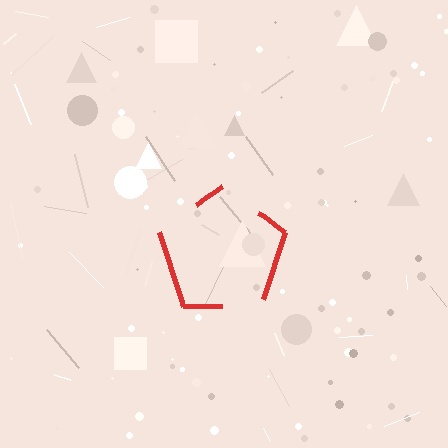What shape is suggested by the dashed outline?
The dashed outline suggests a pentagon.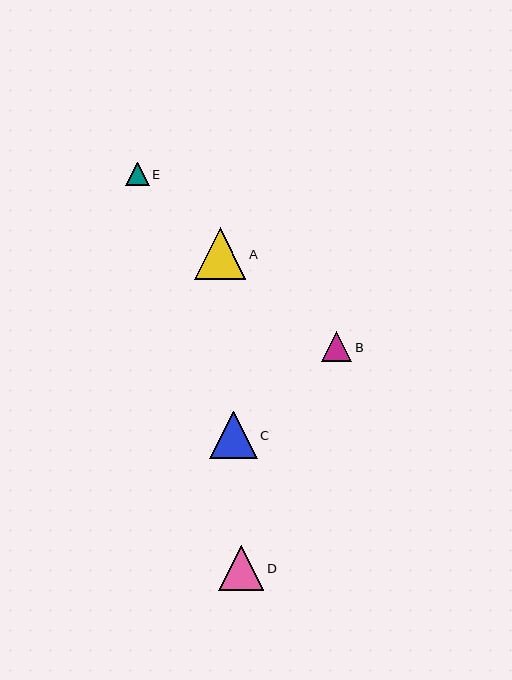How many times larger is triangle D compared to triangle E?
Triangle D is approximately 1.9 times the size of triangle E.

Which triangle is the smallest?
Triangle E is the smallest with a size of approximately 23 pixels.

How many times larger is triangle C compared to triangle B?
Triangle C is approximately 1.6 times the size of triangle B.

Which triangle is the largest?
Triangle A is the largest with a size of approximately 51 pixels.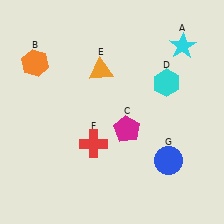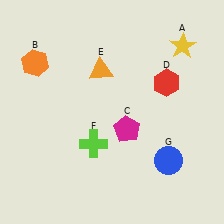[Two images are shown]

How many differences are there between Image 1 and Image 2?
There are 3 differences between the two images.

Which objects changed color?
A changed from cyan to yellow. D changed from cyan to red. F changed from red to lime.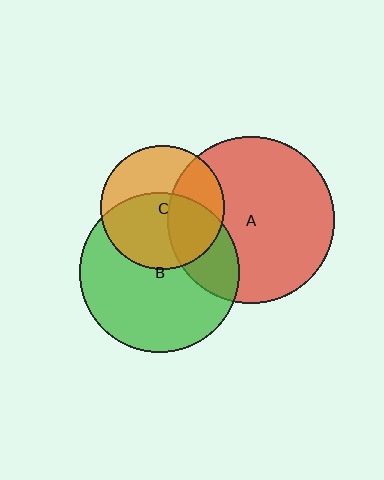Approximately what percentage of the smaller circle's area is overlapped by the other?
Approximately 55%.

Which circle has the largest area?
Circle A (red).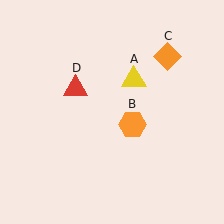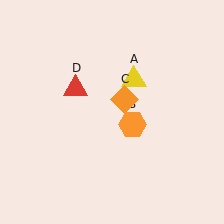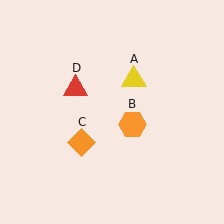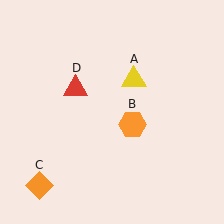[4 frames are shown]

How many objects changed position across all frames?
1 object changed position: orange diamond (object C).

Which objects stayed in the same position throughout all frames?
Yellow triangle (object A) and orange hexagon (object B) and red triangle (object D) remained stationary.